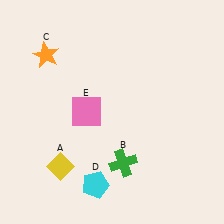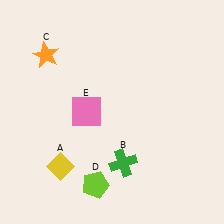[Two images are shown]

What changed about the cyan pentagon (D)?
In Image 1, D is cyan. In Image 2, it changed to lime.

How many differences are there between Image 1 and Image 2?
There is 1 difference between the two images.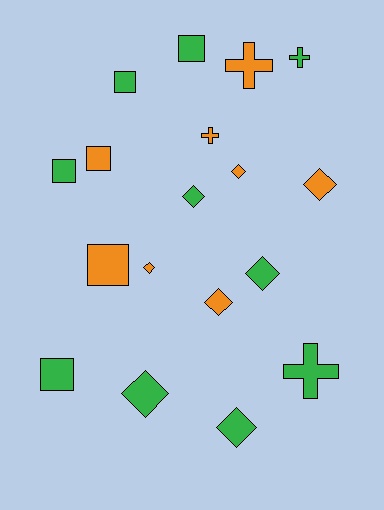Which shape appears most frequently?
Diamond, with 8 objects.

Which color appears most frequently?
Green, with 10 objects.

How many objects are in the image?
There are 18 objects.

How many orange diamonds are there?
There are 4 orange diamonds.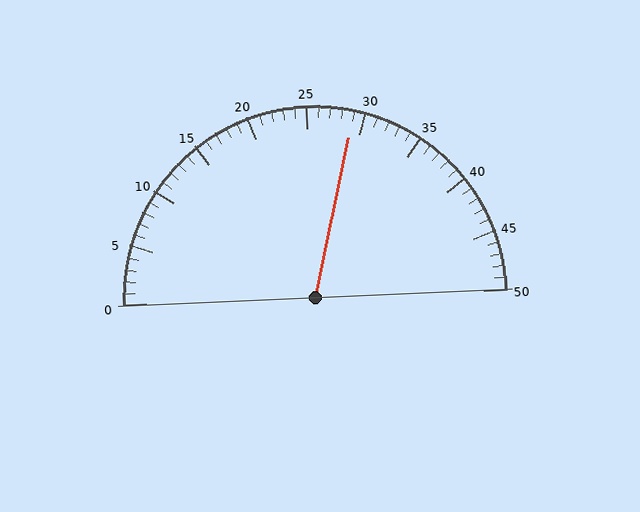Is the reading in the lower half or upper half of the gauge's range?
The reading is in the upper half of the range (0 to 50).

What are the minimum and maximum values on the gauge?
The gauge ranges from 0 to 50.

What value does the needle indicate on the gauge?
The needle indicates approximately 29.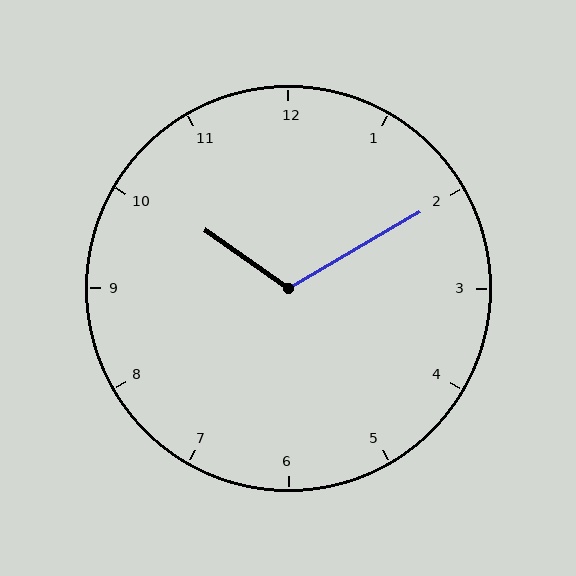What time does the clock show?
10:10.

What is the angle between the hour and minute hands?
Approximately 115 degrees.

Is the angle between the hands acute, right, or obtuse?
It is obtuse.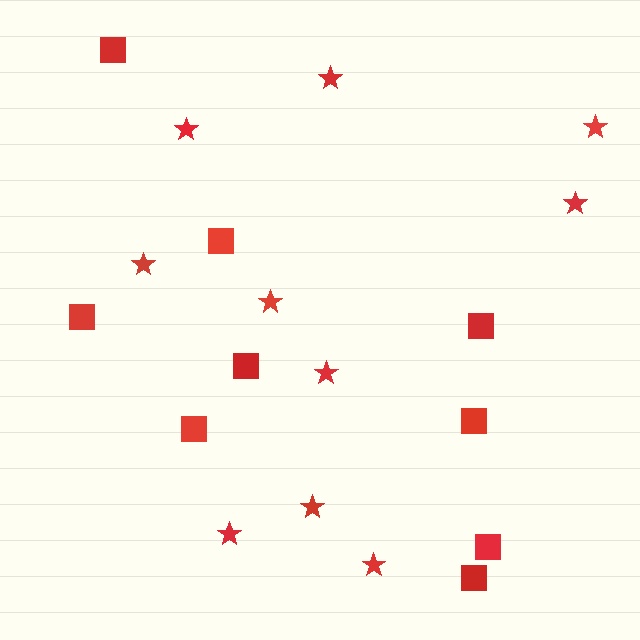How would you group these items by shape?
There are 2 groups: one group of squares (9) and one group of stars (10).